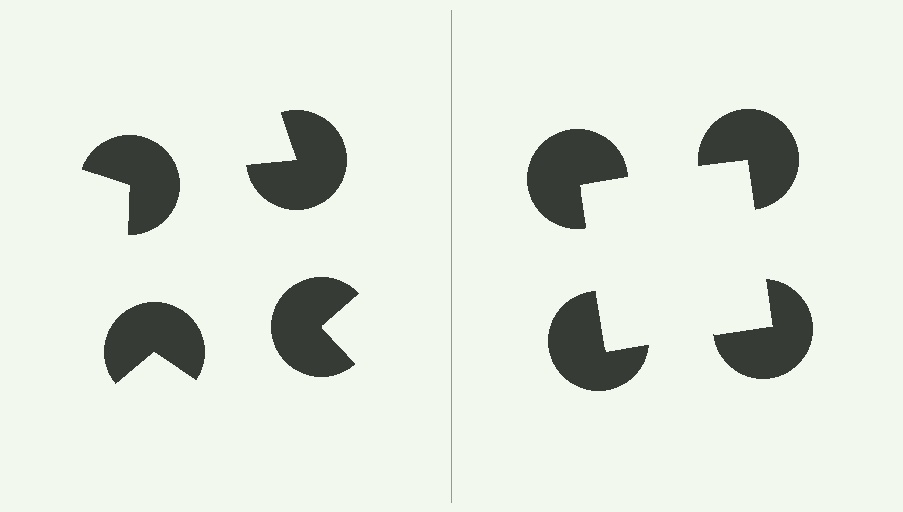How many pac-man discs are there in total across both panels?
8 — 4 on each side.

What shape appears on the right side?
An illusory square.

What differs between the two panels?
The pac-man discs are positioned identically on both sides; only the wedge orientations differ. On the right they align to a square; on the left they are misaligned.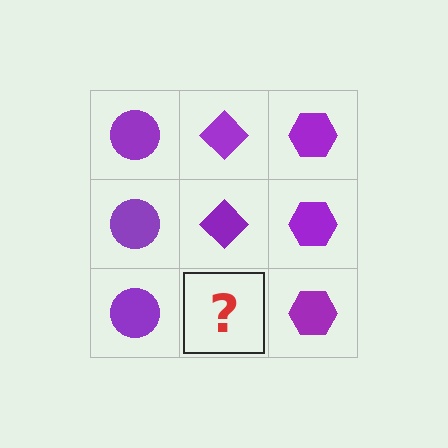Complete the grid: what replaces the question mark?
The question mark should be replaced with a purple diamond.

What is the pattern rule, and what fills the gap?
The rule is that each column has a consistent shape. The gap should be filled with a purple diamond.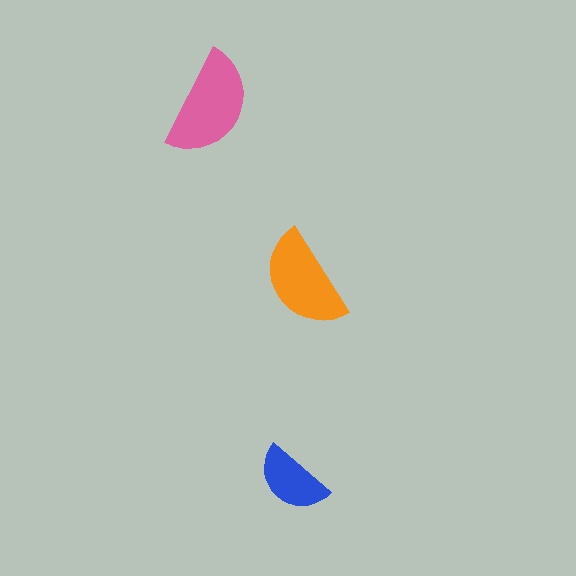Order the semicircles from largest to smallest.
the pink one, the orange one, the blue one.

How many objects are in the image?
There are 3 objects in the image.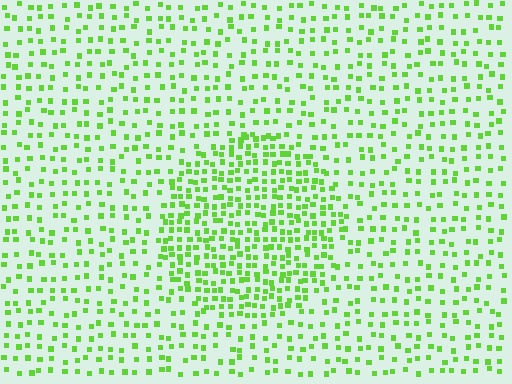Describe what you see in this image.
The image contains small lime elements arranged at two different densities. A circle-shaped region is visible where the elements are more densely packed than the surrounding area.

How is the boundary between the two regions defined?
The boundary is defined by a change in element density (approximately 2.0x ratio). All elements are the same color, size, and shape.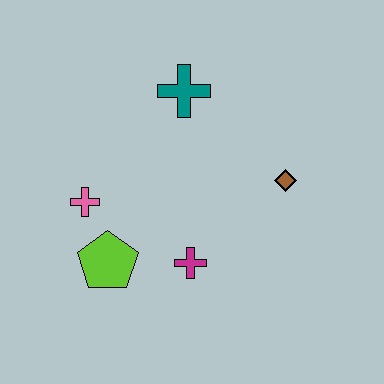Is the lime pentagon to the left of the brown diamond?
Yes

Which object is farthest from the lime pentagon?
The brown diamond is farthest from the lime pentagon.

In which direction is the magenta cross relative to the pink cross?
The magenta cross is to the right of the pink cross.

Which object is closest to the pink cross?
The lime pentagon is closest to the pink cross.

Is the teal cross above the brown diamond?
Yes